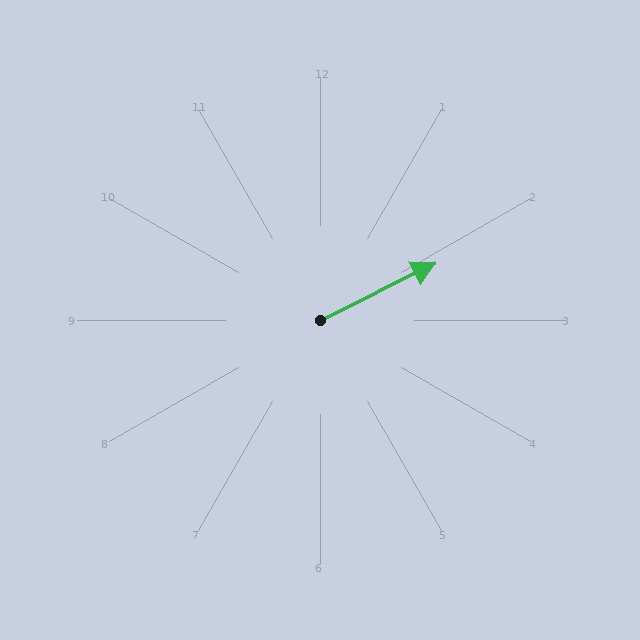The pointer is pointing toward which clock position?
Roughly 2 o'clock.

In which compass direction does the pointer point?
Northeast.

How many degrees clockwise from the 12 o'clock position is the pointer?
Approximately 63 degrees.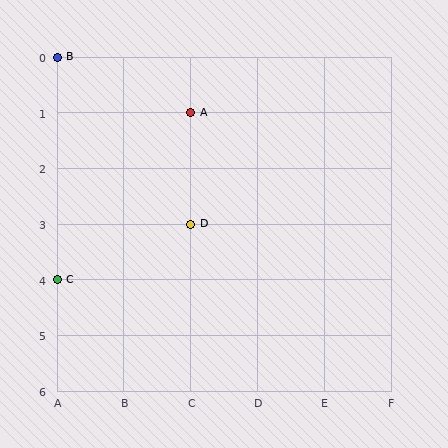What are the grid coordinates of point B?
Point B is at grid coordinates (A, 0).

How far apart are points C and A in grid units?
Points C and A are 2 columns and 3 rows apart (about 3.6 grid units diagonally).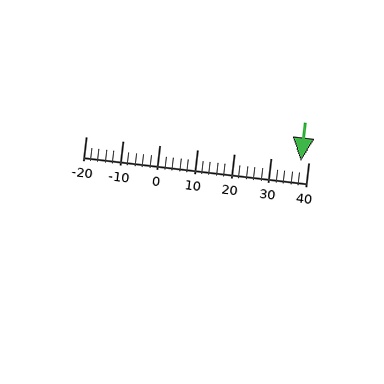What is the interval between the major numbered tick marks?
The major tick marks are spaced 10 units apart.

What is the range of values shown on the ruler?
The ruler shows values from -20 to 40.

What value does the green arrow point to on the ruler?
The green arrow points to approximately 38.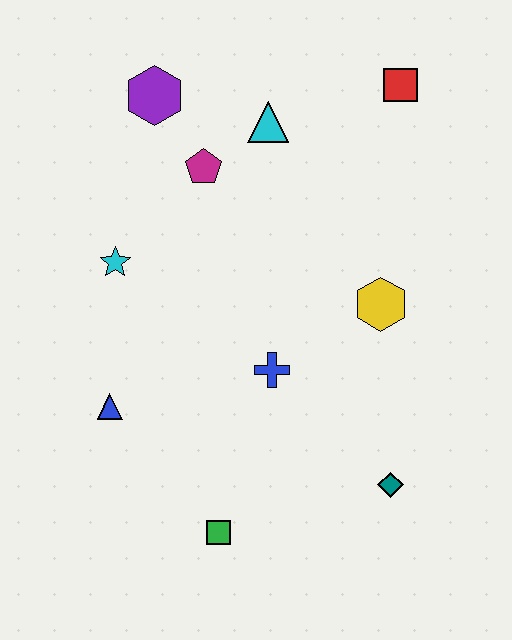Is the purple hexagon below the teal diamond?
No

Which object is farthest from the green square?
The red square is farthest from the green square.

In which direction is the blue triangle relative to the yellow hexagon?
The blue triangle is to the left of the yellow hexagon.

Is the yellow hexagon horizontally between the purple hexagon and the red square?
Yes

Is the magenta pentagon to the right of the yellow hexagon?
No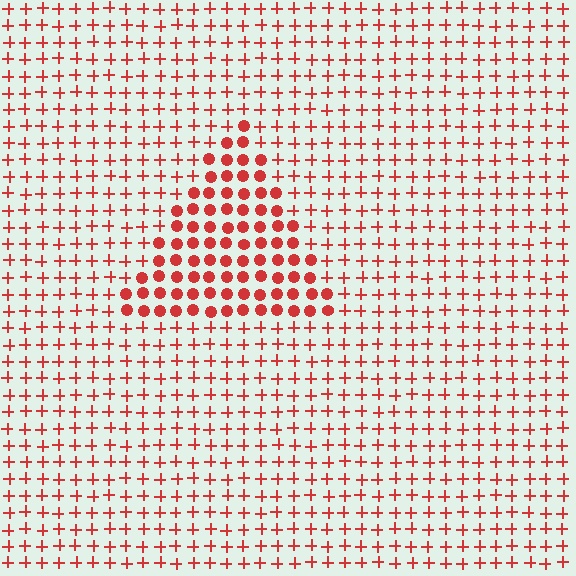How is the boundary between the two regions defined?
The boundary is defined by a change in element shape: circles inside vs. plus signs outside. All elements share the same color and spacing.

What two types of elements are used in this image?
The image uses circles inside the triangle region and plus signs outside it.